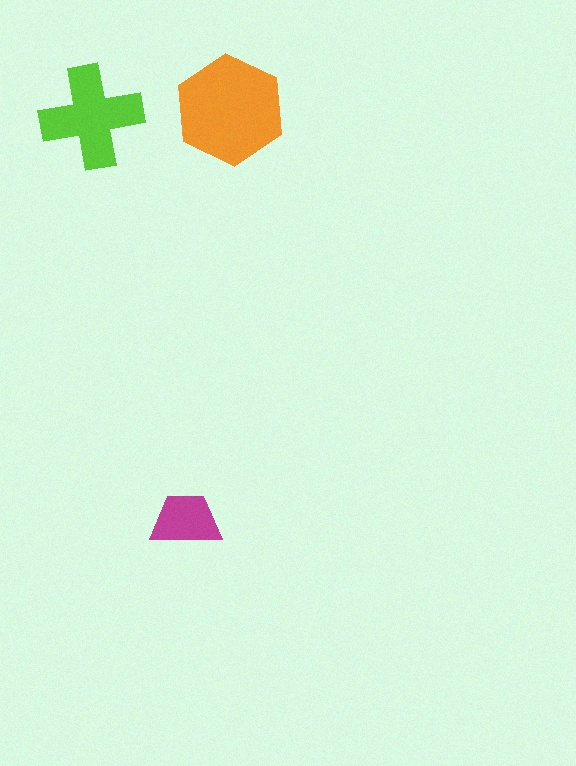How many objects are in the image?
There are 3 objects in the image.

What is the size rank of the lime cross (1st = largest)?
2nd.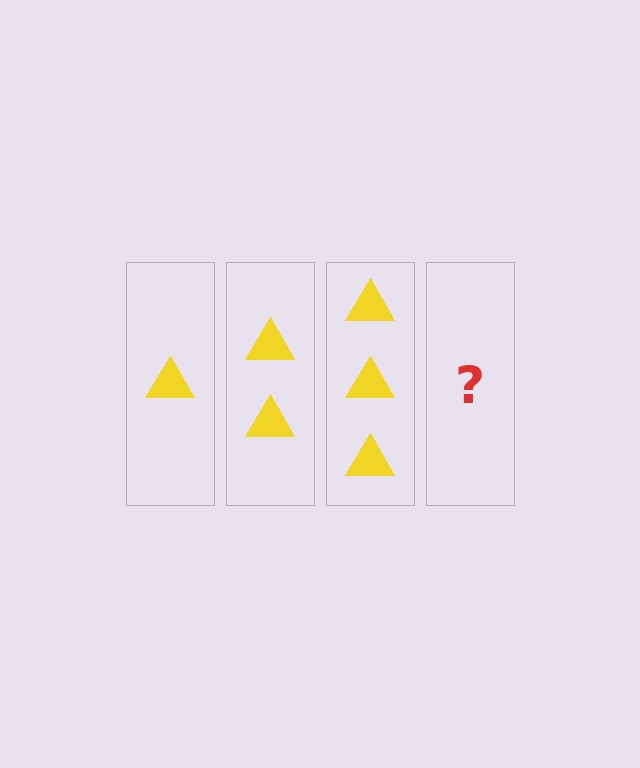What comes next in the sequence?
The next element should be 4 triangles.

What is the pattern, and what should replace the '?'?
The pattern is that each step adds one more triangle. The '?' should be 4 triangles.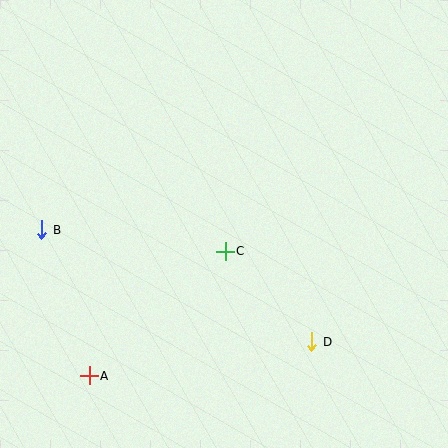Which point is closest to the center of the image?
Point C at (225, 251) is closest to the center.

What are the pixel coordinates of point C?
Point C is at (225, 251).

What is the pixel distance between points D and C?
The distance between D and C is 125 pixels.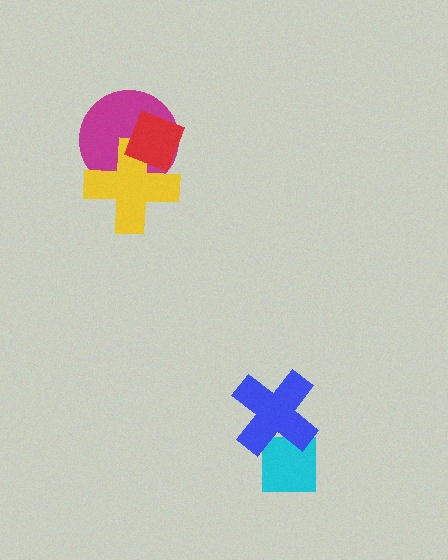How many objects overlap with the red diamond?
2 objects overlap with the red diamond.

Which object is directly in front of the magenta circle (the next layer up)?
The yellow cross is directly in front of the magenta circle.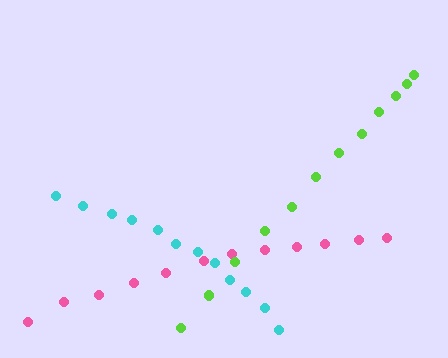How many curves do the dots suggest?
There are 3 distinct paths.